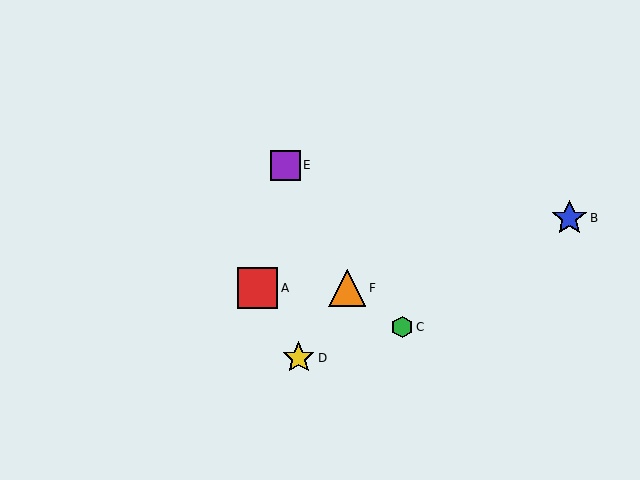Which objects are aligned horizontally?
Objects A, F are aligned horizontally.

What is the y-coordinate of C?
Object C is at y≈327.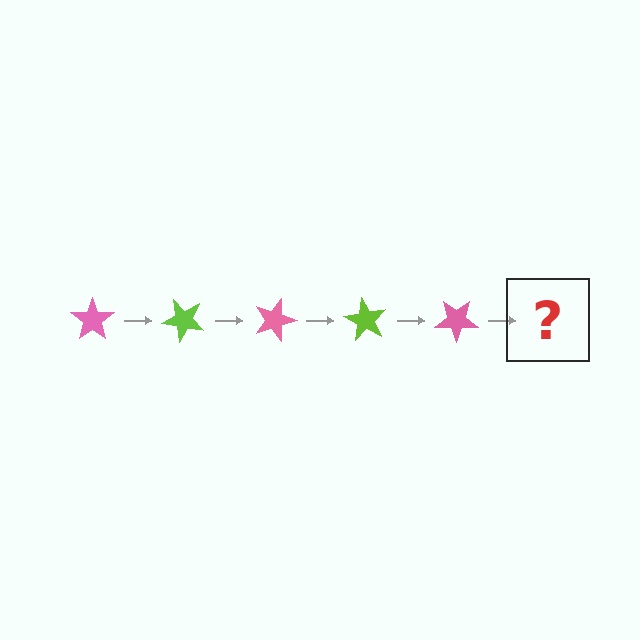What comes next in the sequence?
The next element should be a lime star, rotated 225 degrees from the start.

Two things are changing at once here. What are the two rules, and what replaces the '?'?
The two rules are that it rotates 45 degrees each step and the color cycles through pink and lime. The '?' should be a lime star, rotated 225 degrees from the start.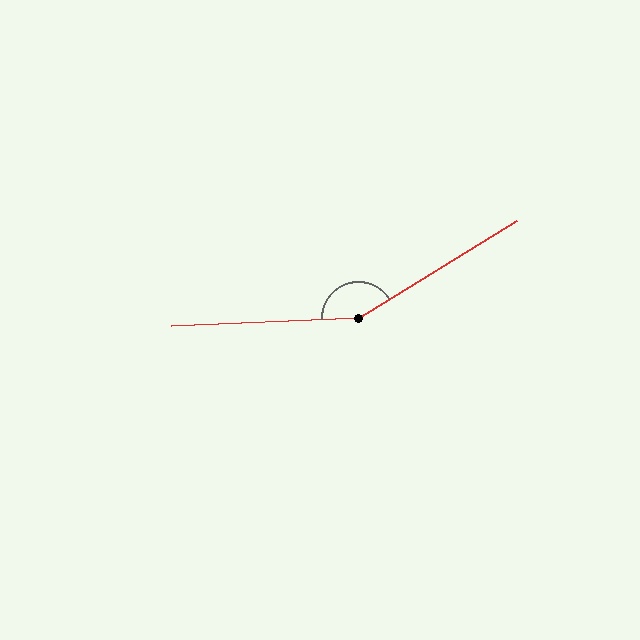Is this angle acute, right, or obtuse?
It is obtuse.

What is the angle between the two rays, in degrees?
Approximately 150 degrees.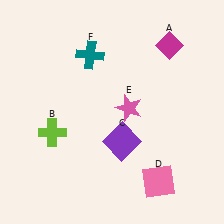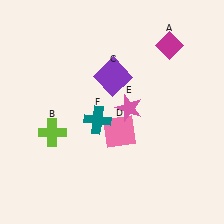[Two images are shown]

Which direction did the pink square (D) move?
The pink square (D) moved up.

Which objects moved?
The objects that moved are: the purple square (C), the pink square (D), the teal cross (F).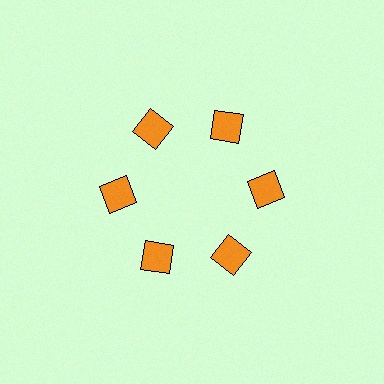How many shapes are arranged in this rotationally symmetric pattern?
There are 6 shapes, arranged in 6 groups of 1.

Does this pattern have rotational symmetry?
Yes, this pattern has 6-fold rotational symmetry. It looks the same after rotating 60 degrees around the center.